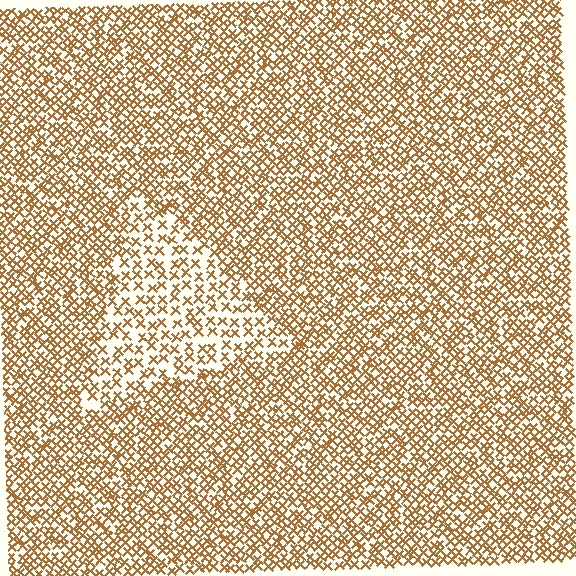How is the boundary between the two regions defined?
The boundary is defined by a change in element density (approximately 1.9x ratio). All elements are the same color, size, and shape.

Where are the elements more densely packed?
The elements are more densely packed outside the triangle boundary.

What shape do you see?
I see a triangle.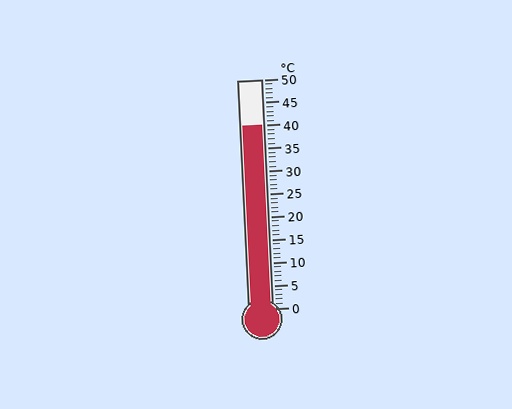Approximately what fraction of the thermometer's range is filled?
The thermometer is filled to approximately 80% of its range.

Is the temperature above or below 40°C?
The temperature is at 40°C.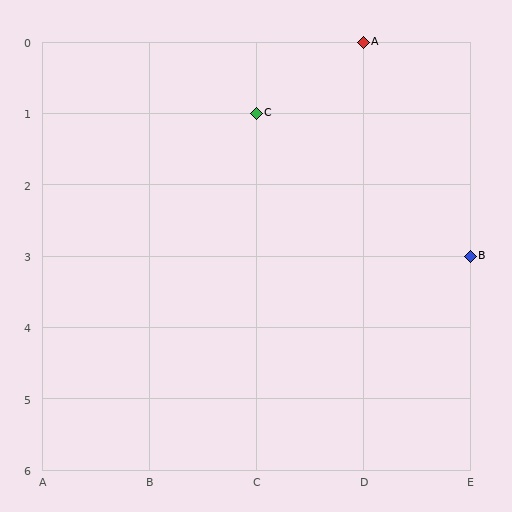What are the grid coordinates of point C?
Point C is at grid coordinates (C, 1).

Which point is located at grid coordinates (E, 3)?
Point B is at (E, 3).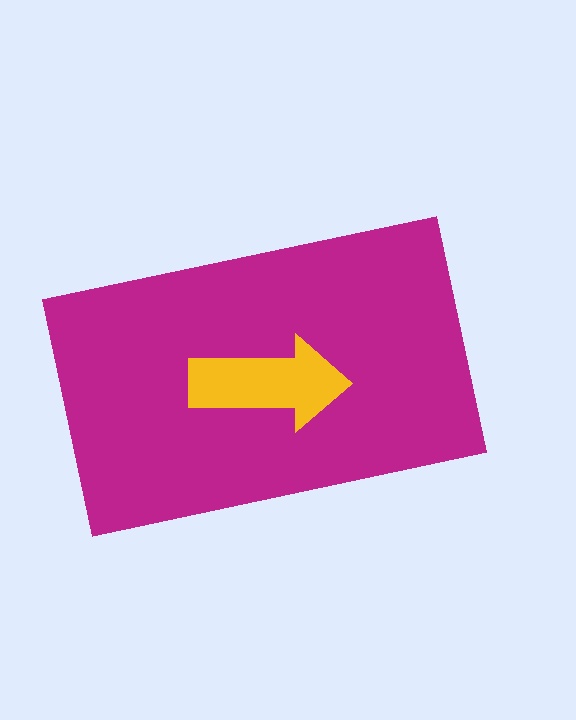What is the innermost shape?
The yellow arrow.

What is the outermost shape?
The magenta rectangle.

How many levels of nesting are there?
2.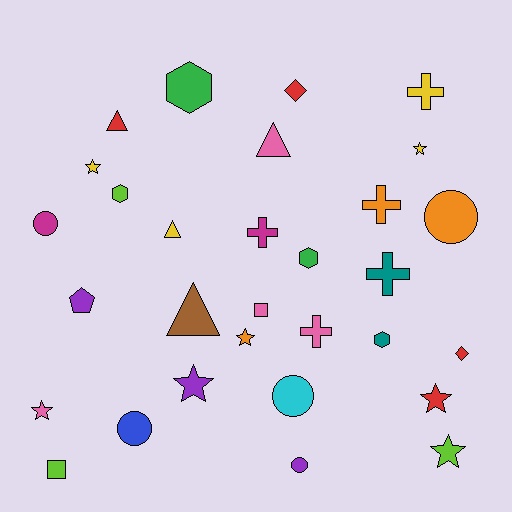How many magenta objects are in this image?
There are 2 magenta objects.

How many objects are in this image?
There are 30 objects.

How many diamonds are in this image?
There are 2 diamonds.